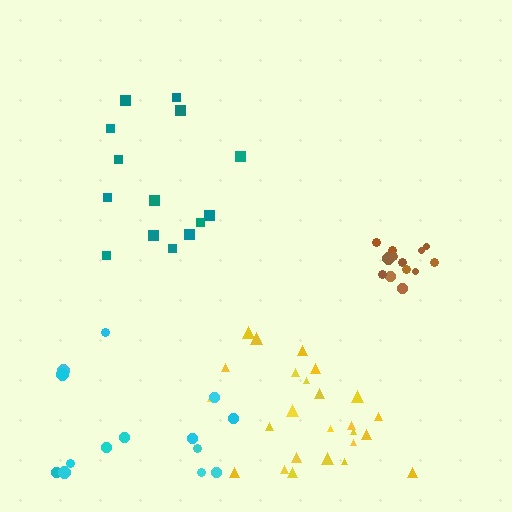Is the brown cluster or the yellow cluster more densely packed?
Brown.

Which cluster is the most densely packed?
Brown.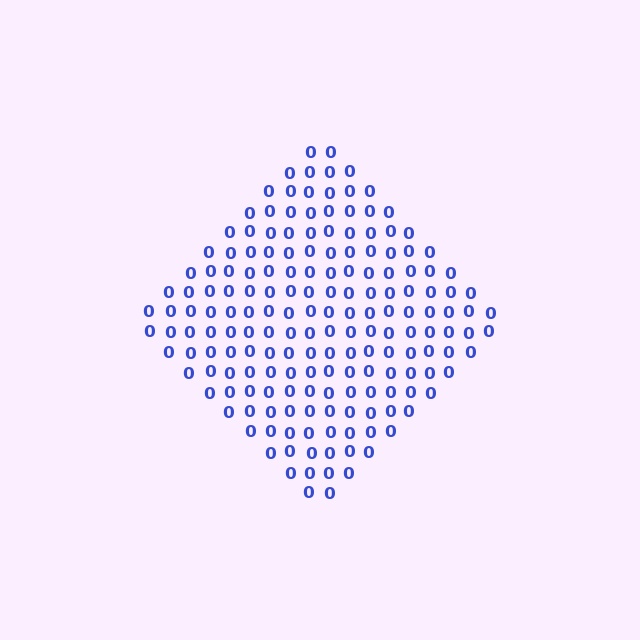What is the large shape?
The large shape is a diamond.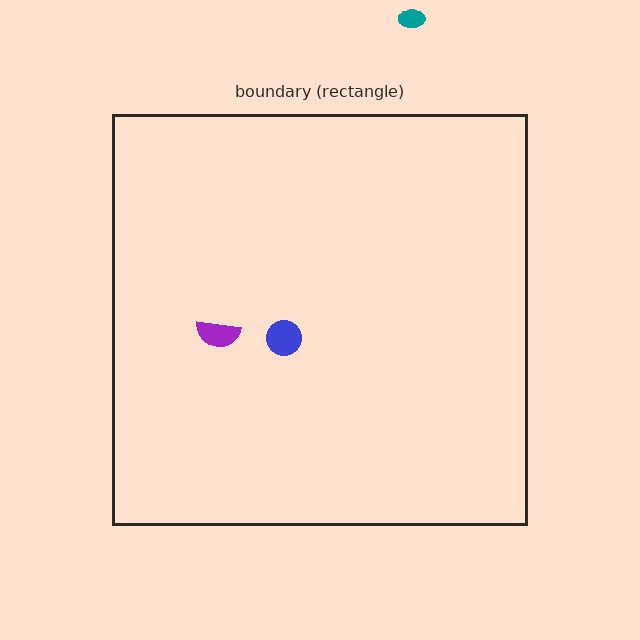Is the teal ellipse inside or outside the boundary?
Outside.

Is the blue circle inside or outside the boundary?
Inside.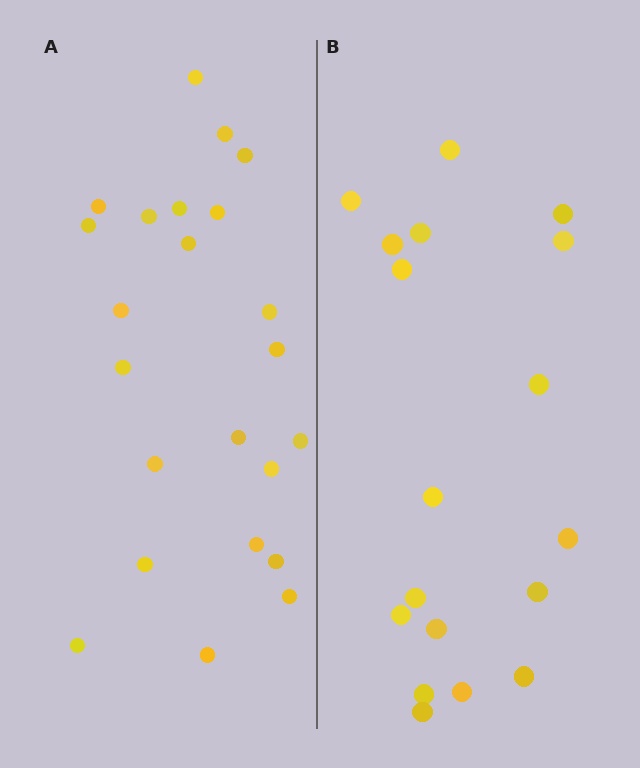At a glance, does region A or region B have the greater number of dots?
Region A (the left region) has more dots.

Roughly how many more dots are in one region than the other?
Region A has about 5 more dots than region B.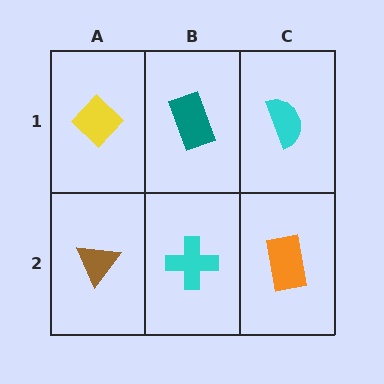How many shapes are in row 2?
3 shapes.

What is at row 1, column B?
A teal rectangle.